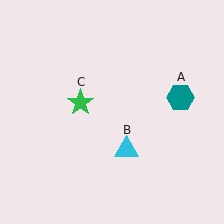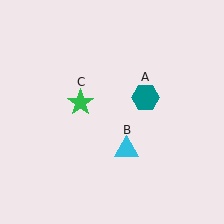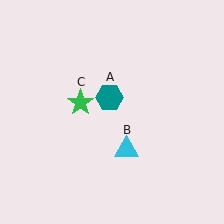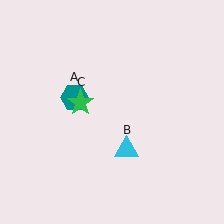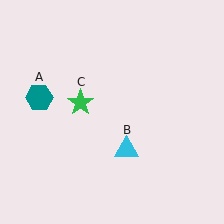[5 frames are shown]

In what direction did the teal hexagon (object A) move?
The teal hexagon (object A) moved left.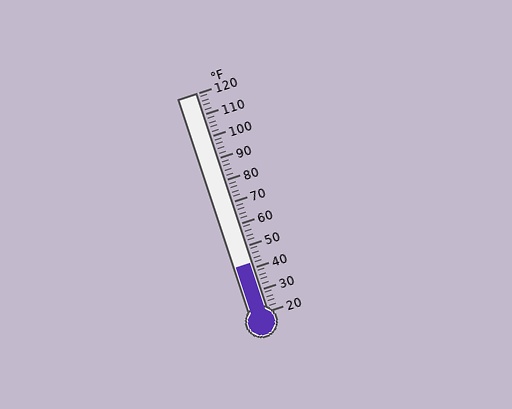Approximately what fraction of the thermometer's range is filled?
The thermometer is filled to approximately 20% of its range.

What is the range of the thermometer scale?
The thermometer scale ranges from 20°F to 120°F.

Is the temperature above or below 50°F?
The temperature is below 50°F.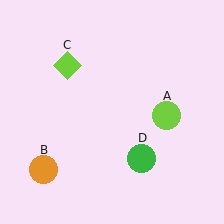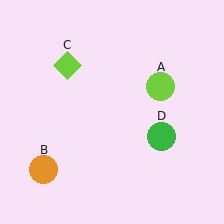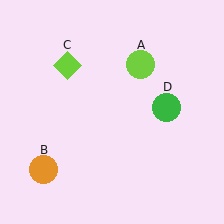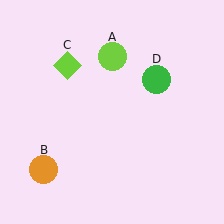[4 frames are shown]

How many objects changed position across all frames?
2 objects changed position: lime circle (object A), green circle (object D).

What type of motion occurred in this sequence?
The lime circle (object A), green circle (object D) rotated counterclockwise around the center of the scene.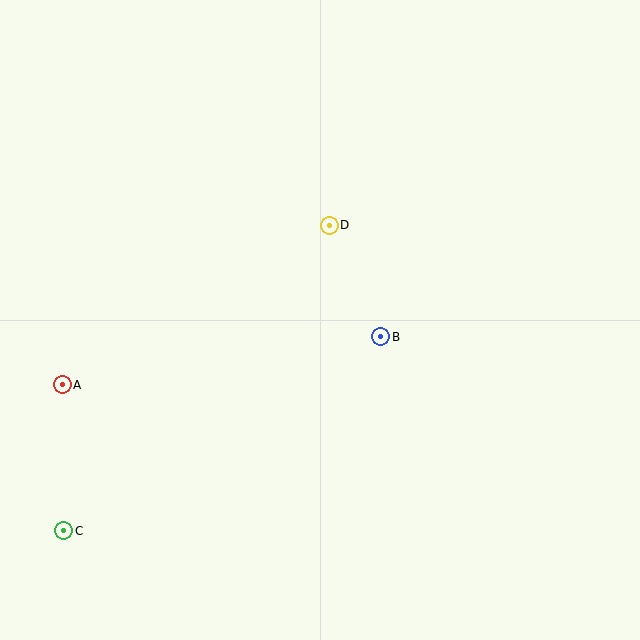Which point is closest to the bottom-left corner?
Point C is closest to the bottom-left corner.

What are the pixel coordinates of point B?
Point B is at (381, 337).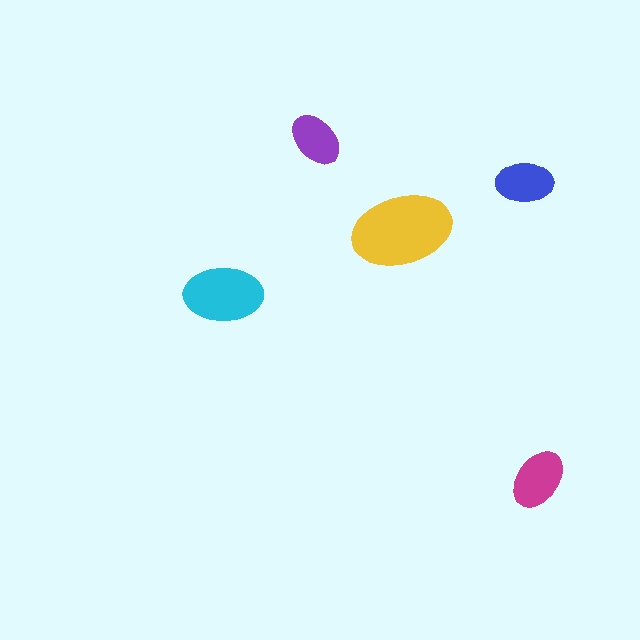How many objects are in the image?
There are 5 objects in the image.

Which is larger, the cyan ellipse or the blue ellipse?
The cyan one.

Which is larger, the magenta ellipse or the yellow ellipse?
The yellow one.